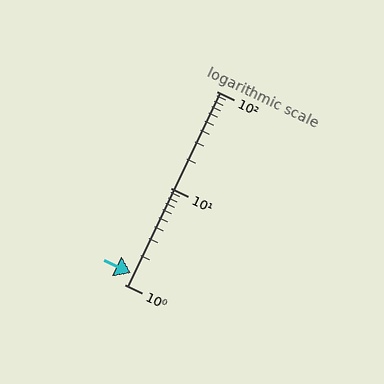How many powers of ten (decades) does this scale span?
The scale spans 2 decades, from 1 to 100.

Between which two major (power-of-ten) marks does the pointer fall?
The pointer is between 1 and 10.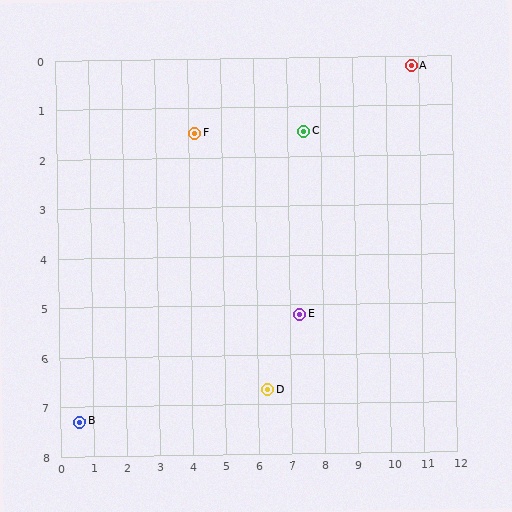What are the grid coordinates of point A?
Point A is at approximately (10.8, 0.2).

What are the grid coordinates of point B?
Point B is at approximately (0.6, 7.3).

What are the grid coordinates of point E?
Point E is at approximately (7.3, 5.2).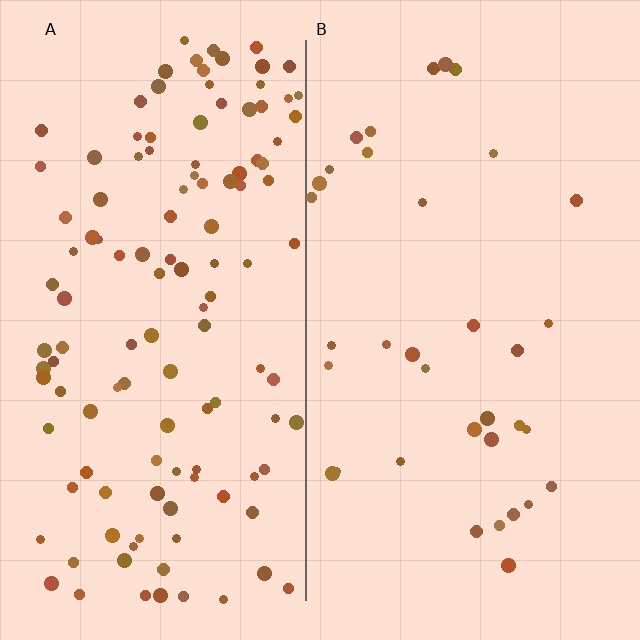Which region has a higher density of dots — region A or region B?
A (the left).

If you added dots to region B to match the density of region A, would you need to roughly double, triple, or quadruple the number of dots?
Approximately quadruple.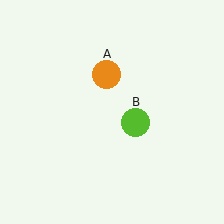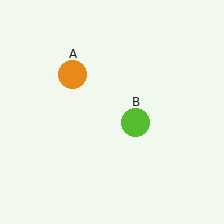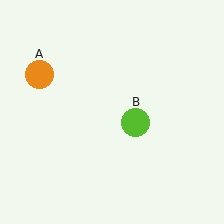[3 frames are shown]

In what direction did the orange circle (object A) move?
The orange circle (object A) moved left.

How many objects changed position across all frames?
1 object changed position: orange circle (object A).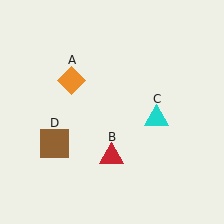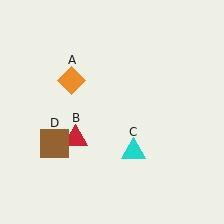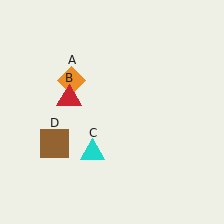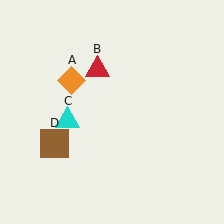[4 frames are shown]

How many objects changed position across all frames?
2 objects changed position: red triangle (object B), cyan triangle (object C).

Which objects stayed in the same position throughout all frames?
Orange diamond (object A) and brown square (object D) remained stationary.